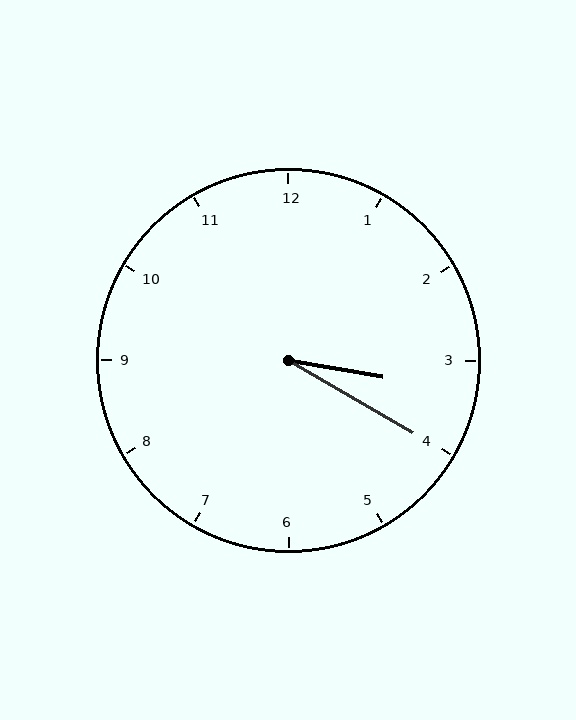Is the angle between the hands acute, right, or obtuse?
It is acute.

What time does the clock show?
3:20.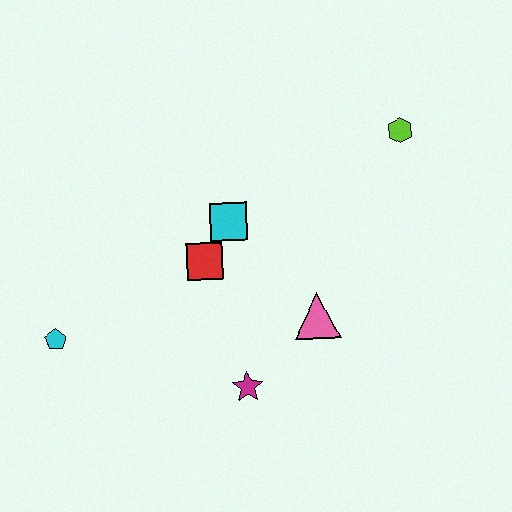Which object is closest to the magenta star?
The pink triangle is closest to the magenta star.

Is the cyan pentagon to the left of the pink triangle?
Yes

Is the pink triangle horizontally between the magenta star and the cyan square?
No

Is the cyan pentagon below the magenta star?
No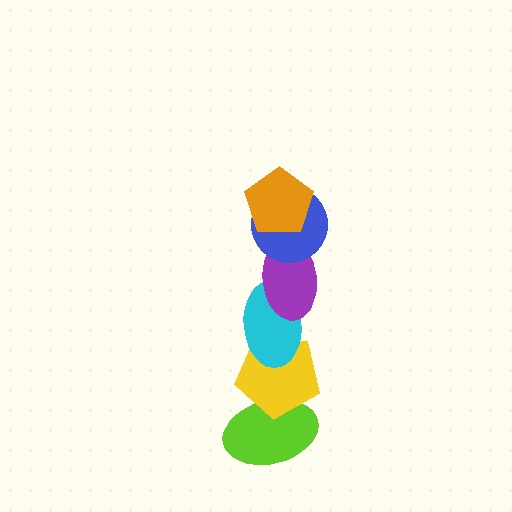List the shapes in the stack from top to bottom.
From top to bottom: the orange pentagon, the blue circle, the purple ellipse, the cyan ellipse, the yellow pentagon, the lime ellipse.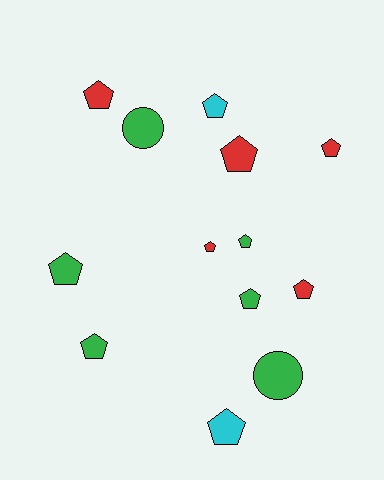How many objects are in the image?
There are 13 objects.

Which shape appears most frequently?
Pentagon, with 11 objects.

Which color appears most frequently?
Green, with 6 objects.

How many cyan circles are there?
There are no cyan circles.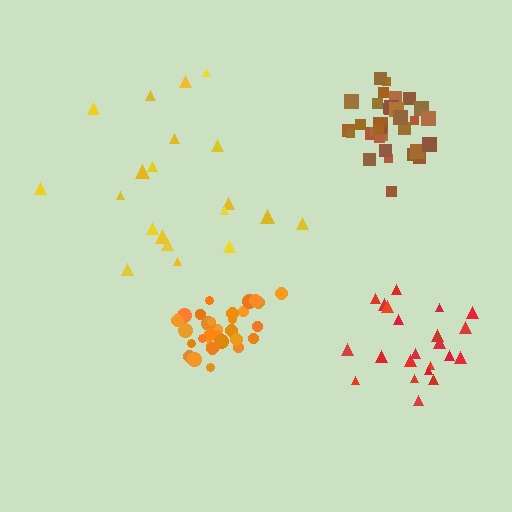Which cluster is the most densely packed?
Orange.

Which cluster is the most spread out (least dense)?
Yellow.